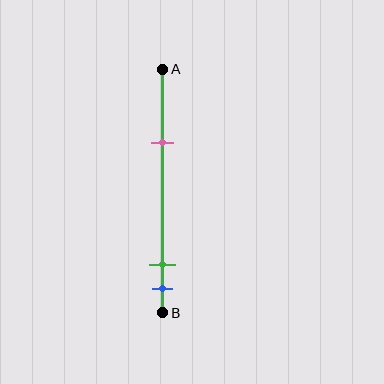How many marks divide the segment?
There are 3 marks dividing the segment.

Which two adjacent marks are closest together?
The green and blue marks are the closest adjacent pair.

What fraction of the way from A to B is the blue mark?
The blue mark is approximately 90% (0.9) of the way from A to B.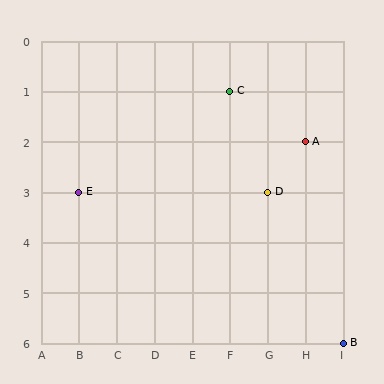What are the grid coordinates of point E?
Point E is at grid coordinates (B, 3).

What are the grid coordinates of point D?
Point D is at grid coordinates (G, 3).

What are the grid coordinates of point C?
Point C is at grid coordinates (F, 1).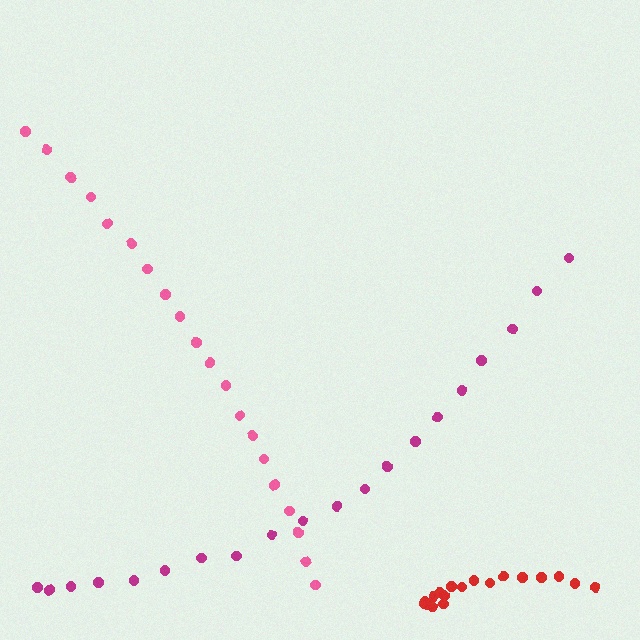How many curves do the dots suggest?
There are 3 distinct paths.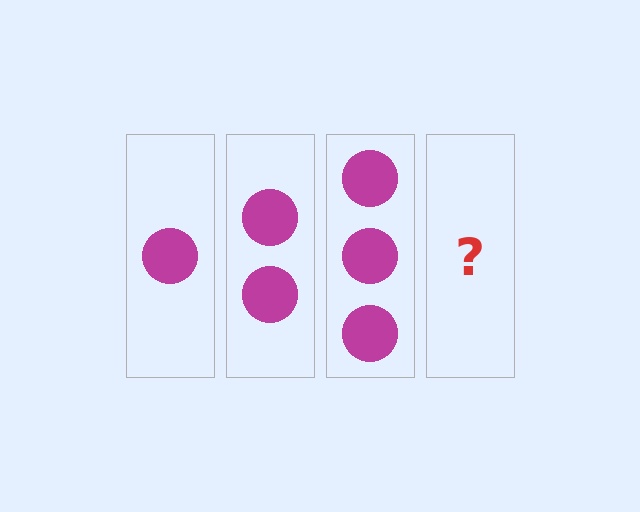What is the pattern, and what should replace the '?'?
The pattern is that each step adds one more circle. The '?' should be 4 circles.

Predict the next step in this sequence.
The next step is 4 circles.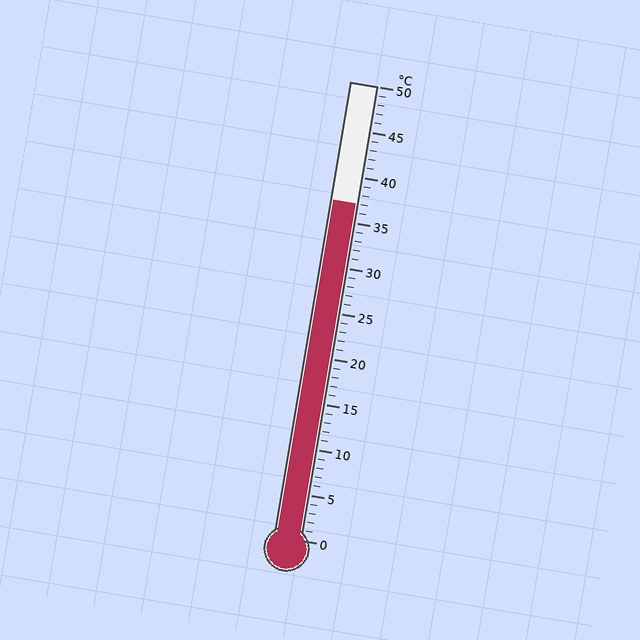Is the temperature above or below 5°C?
The temperature is above 5°C.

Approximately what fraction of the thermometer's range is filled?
The thermometer is filled to approximately 75% of its range.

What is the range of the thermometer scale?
The thermometer scale ranges from 0°C to 50°C.